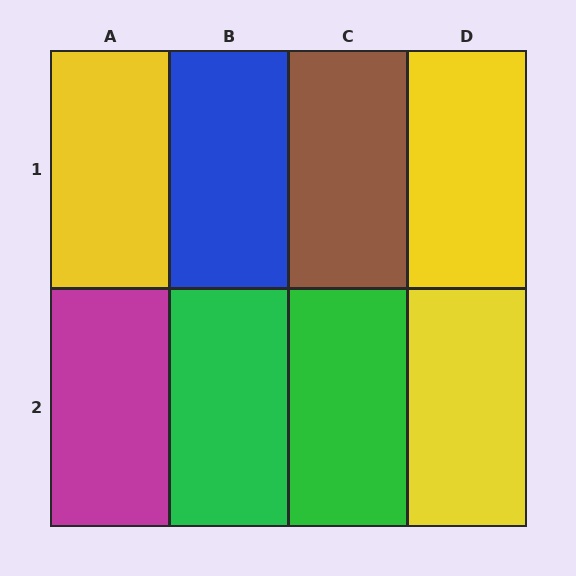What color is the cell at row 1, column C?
Brown.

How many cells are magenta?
1 cell is magenta.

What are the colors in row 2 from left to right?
Magenta, green, green, yellow.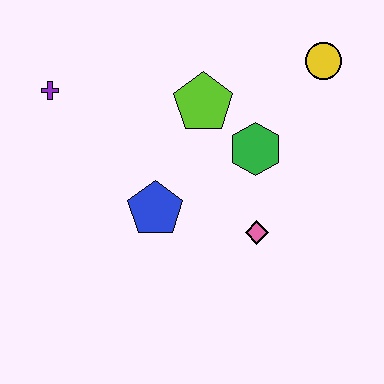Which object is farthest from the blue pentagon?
The yellow circle is farthest from the blue pentagon.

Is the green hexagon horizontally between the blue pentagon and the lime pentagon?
No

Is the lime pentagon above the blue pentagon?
Yes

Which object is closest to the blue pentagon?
The pink diamond is closest to the blue pentagon.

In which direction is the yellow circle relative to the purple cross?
The yellow circle is to the right of the purple cross.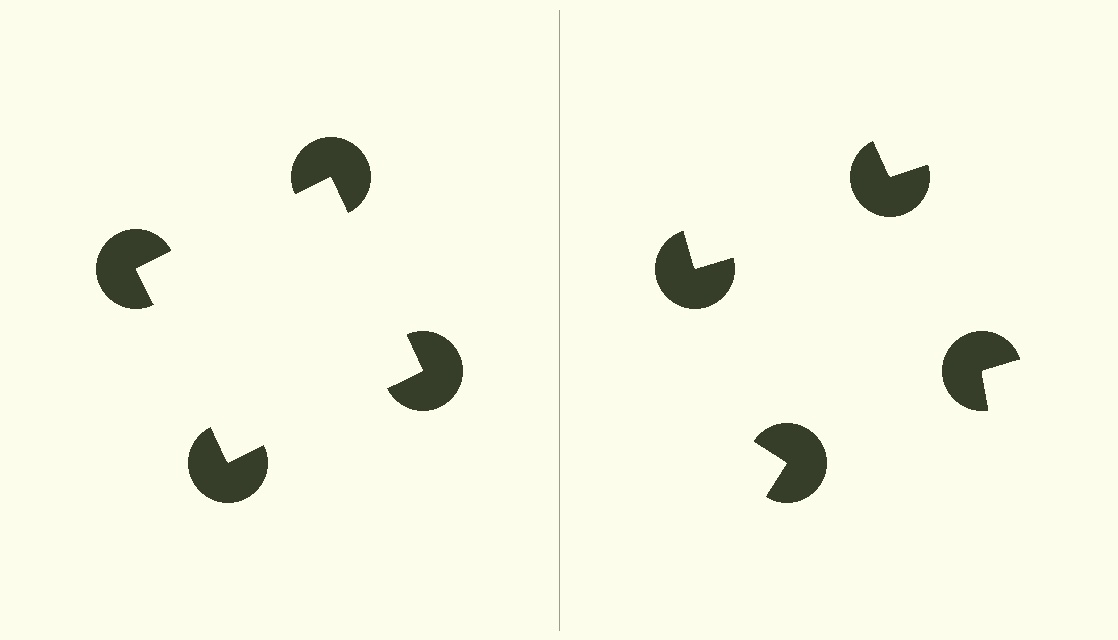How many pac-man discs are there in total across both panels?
8 — 4 on each side.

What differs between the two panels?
The pac-man discs are positioned identically on both sides; only the wedge orientations differ. On the left they align to a square; on the right they are misaligned.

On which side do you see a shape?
An illusory square appears on the left side. On the right side the wedge cuts are rotated, so no coherent shape forms.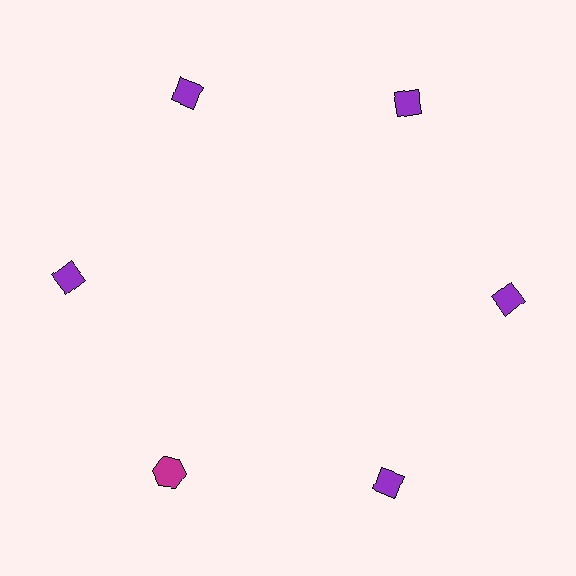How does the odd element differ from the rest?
It differs in both color (magenta instead of purple) and shape (hexagon instead of diamond).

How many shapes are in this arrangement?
There are 6 shapes arranged in a ring pattern.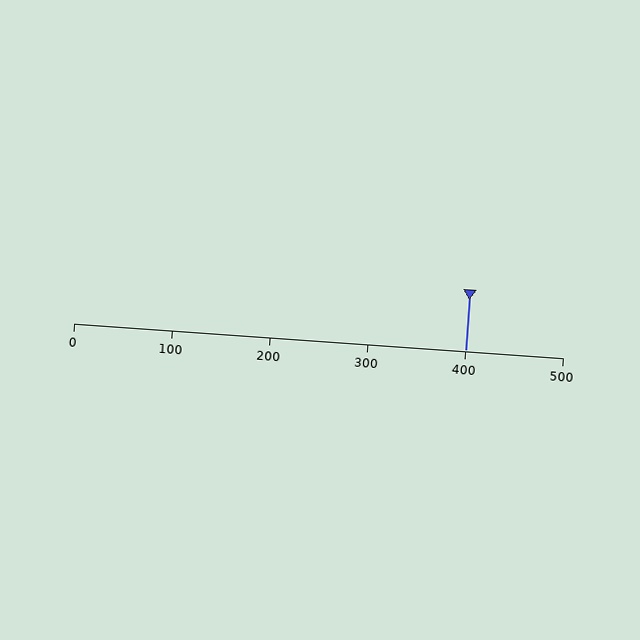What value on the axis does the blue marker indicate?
The marker indicates approximately 400.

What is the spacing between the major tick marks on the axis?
The major ticks are spaced 100 apart.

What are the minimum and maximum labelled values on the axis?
The axis runs from 0 to 500.